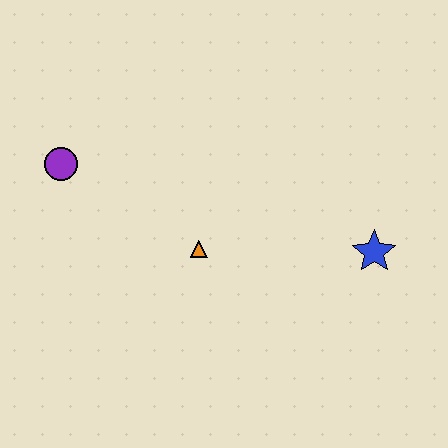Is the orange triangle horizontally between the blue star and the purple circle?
Yes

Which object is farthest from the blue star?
The purple circle is farthest from the blue star.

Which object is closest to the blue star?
The orange triangle is closest to the blue star.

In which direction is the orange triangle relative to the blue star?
The orange triangle is to the left of the blue star.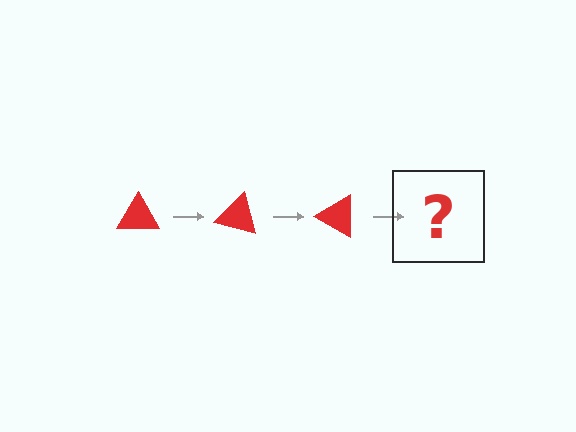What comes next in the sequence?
The next element should be a red triangle rotated 45 degrees.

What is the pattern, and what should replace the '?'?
The pattern is that the triangle rotates 15 degrees each step. The '?' should be a red triangle rotated 45 degrees.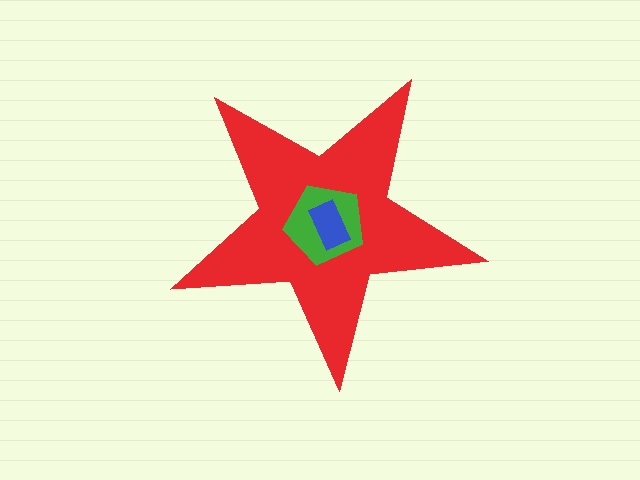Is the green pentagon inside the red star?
Yes.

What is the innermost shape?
The blue rectangle.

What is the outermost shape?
The red star.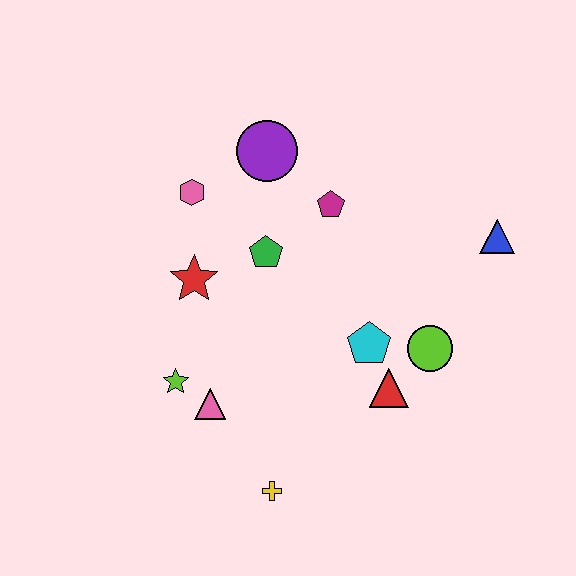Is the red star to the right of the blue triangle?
No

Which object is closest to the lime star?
The pink triangle is closest to the lime star.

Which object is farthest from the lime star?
The blue triangle is farthest from the lime star.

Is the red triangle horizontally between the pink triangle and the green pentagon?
No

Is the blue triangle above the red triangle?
Yes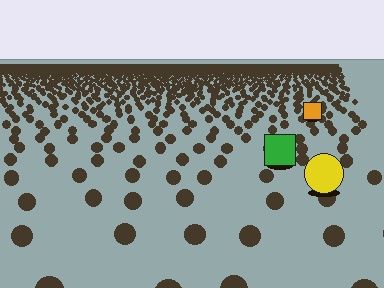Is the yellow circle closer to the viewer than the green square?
Yes. The yellow circle is closer — you can tell from the texture gradient: the ground texture is coarser near it.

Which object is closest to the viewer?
The yellow circle is closest. The texture marks near it are larger and more spread out.